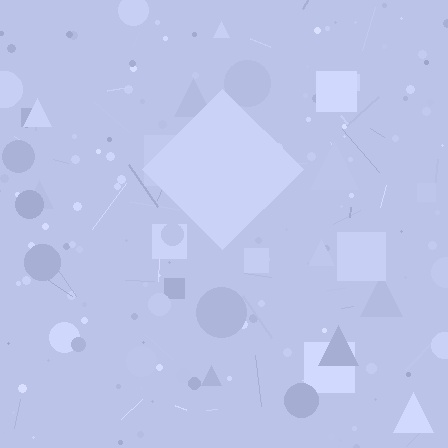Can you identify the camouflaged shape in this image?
The camouflaged shape is a diamond.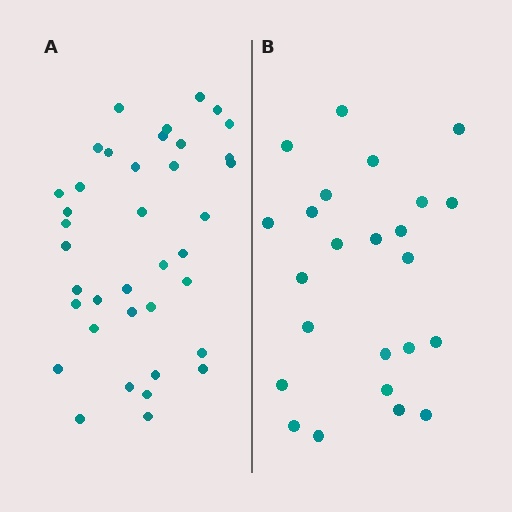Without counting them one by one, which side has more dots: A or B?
Region A (the left region) has more dots.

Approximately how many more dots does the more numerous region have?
Region A has approximately 15 more dots than region B.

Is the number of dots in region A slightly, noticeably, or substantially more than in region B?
Region A has substantially more. The ratio is roughly 1.6 to 1.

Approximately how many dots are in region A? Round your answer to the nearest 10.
About 40 dots. (The exact count is 38, which rounds to 40.)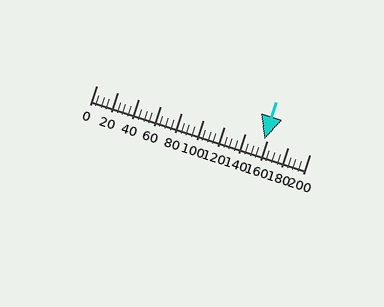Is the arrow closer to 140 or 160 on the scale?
The arrow is closer to 160.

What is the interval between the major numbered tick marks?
The major tick marks are spaced 20 units apart.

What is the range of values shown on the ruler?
The ruler shows values from 0 to 200.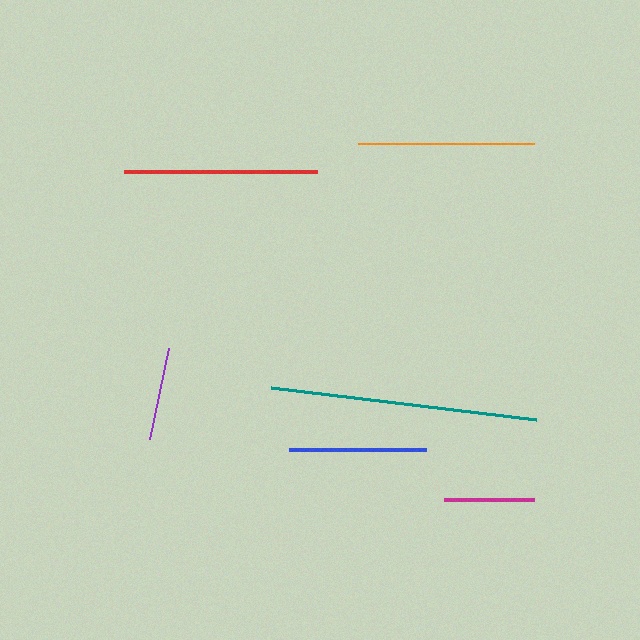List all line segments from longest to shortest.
From longest to shortest: teal, red, orange, blue, purple, magenta.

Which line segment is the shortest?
The magenta line is the shortest at approximately 90 pixels.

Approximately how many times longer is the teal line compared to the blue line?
The teal line is approximately 2.0 times the length of the blue line.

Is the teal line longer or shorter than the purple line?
The teal line is longer than the purple line.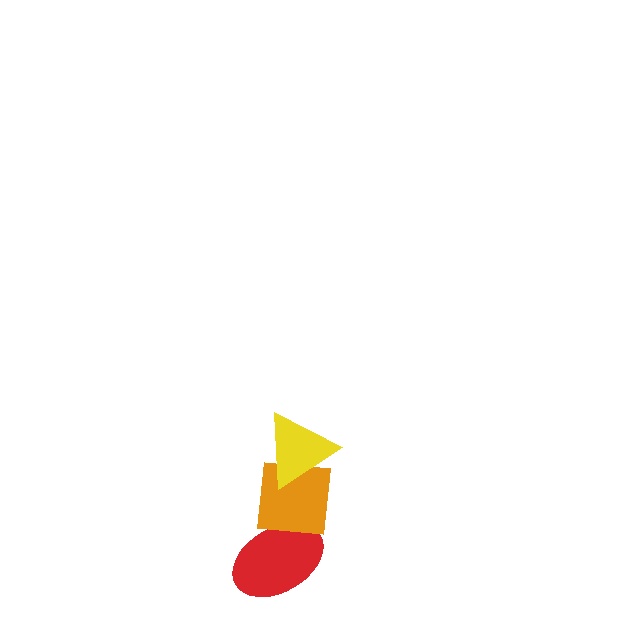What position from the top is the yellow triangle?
The yellow triangle is 1st from the top.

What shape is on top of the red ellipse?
The orange square is on top of the red ellipse.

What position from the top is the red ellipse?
The red ellipse is 3rd from the top.